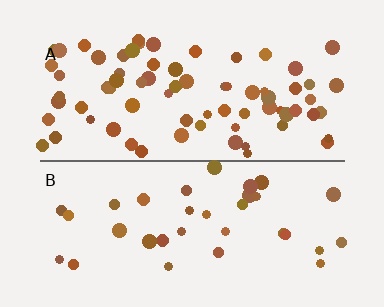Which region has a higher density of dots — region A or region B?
A (the top).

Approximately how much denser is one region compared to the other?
Approximately 2.1× — region A over region B.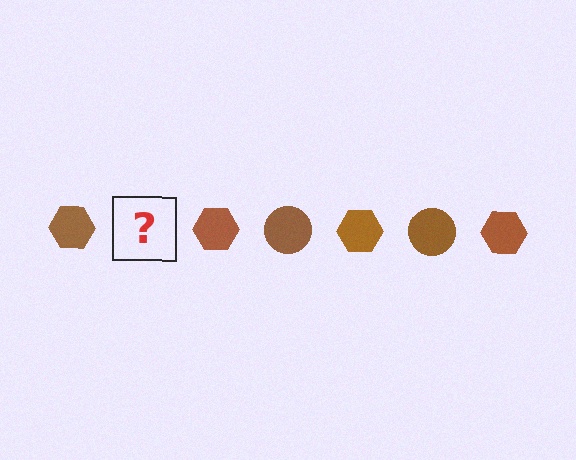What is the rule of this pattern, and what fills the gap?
The rule is that the pattern cycles through hexagon, circle shapes in brown. The gap should be filled with a brown circle.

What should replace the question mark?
The question mark should be replaced with a brown circle.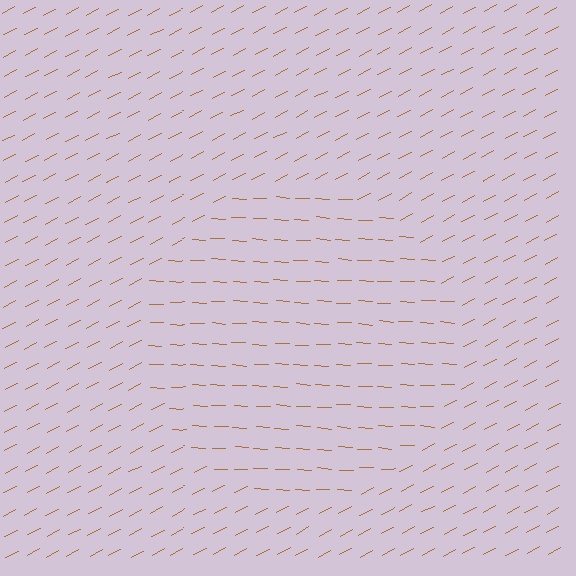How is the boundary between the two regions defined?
The boundary is defined purely by a change in line orientation (approximately 31 degrees difference). All lines are the same color and thickness.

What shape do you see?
I see a circle.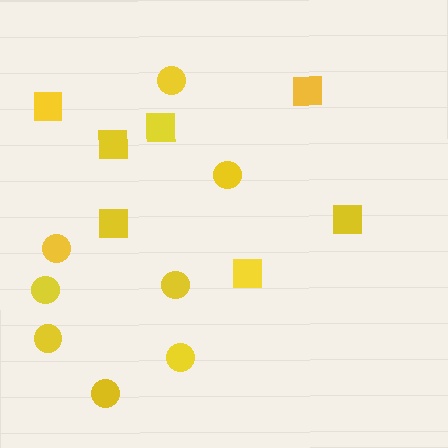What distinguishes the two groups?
There are 2 groups: one group of squares (7) and one group of circles (8).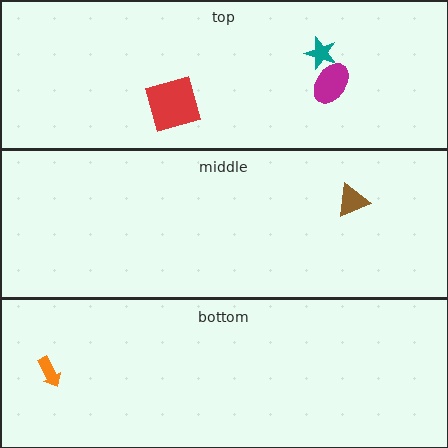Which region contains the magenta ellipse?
The top region.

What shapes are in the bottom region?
The orange arrow.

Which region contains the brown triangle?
The middle region.